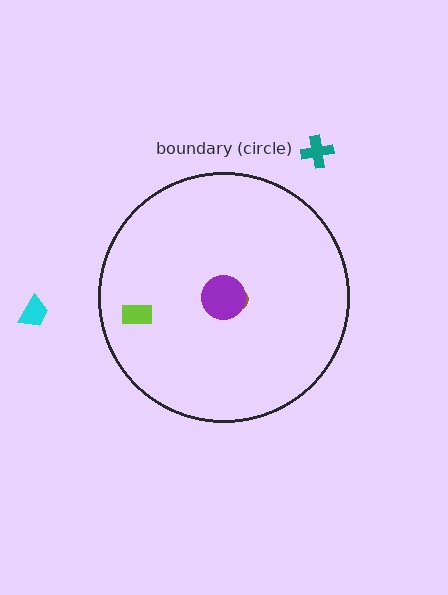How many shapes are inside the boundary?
3 inside, 2 outside.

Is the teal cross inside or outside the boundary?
Outside.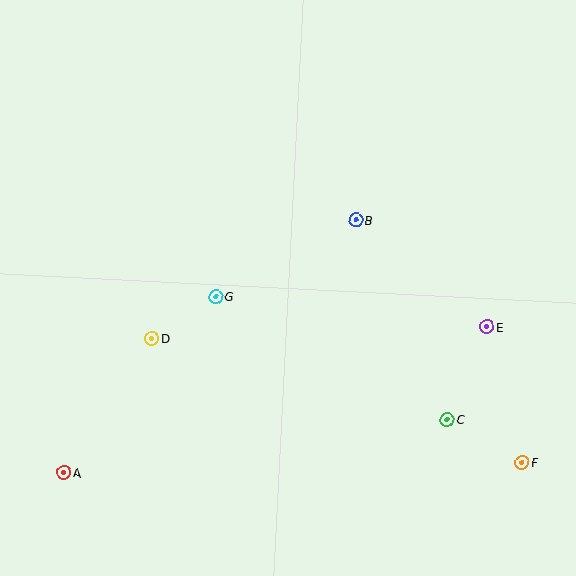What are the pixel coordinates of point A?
Point A is at (64, 473).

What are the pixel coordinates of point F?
Point F is at (522, 462).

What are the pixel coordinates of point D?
Point D is at (152, 339).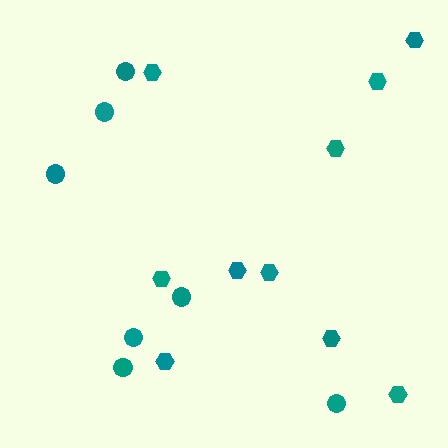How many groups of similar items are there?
There are 2 groups: one group of circles (7) and one group of hexagons (10).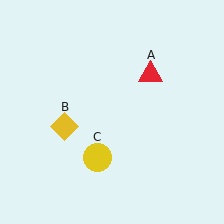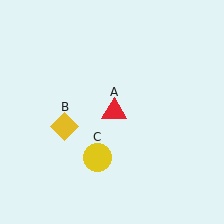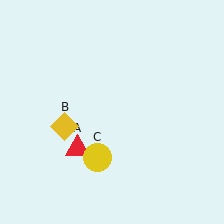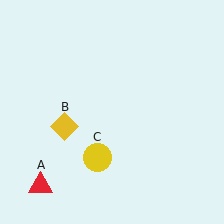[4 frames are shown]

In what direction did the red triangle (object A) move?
The red triangle (object A) moved down and to the left.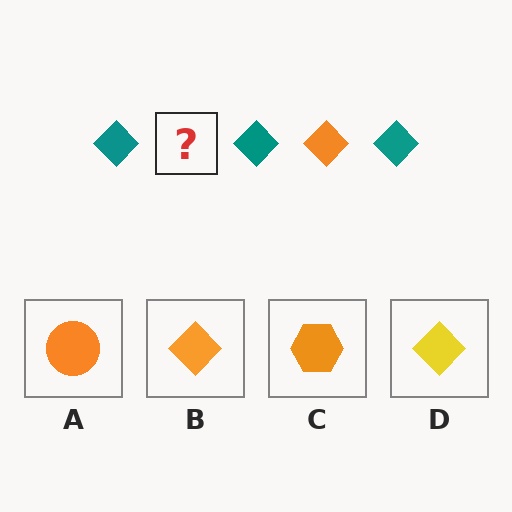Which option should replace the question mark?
Option B.